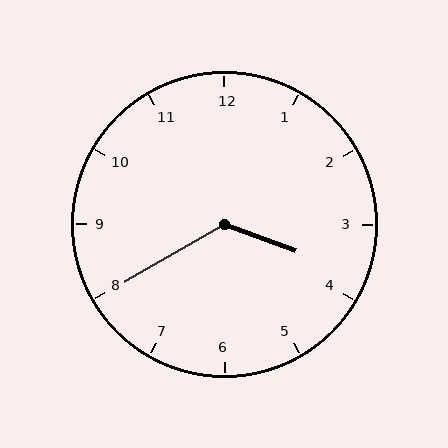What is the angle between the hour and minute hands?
Approximately 130 degrees.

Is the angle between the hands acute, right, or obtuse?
It is obtuse.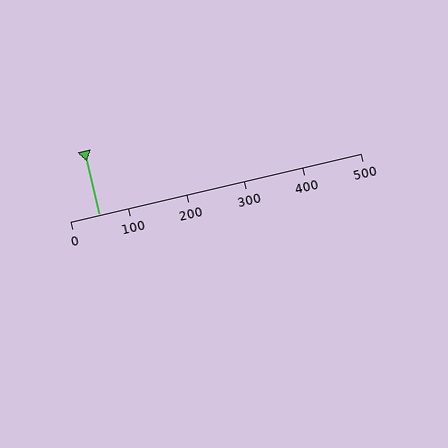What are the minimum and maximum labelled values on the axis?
The axis runs from 0 to 500.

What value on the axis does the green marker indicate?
The marker indicates approximately 50.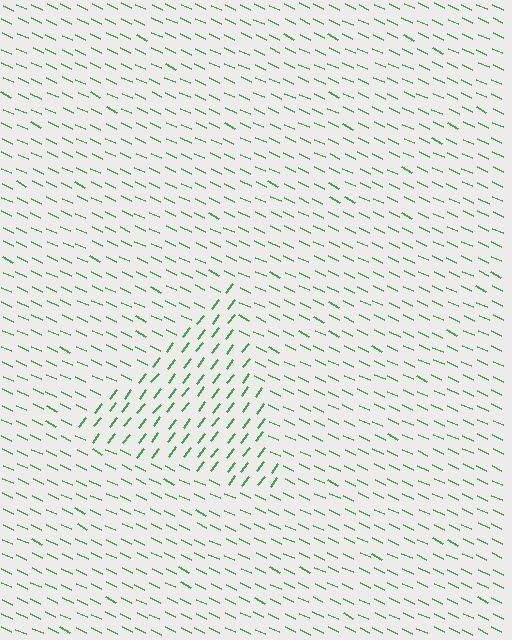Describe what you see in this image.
The image is filled with small green line segments. A triangle region in the image has lines oriented differently from the surrounding lines, creating a visible texture boundary.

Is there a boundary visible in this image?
Yes, there is a texture boundary formed by a change in line orientation.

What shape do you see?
I see a triangle.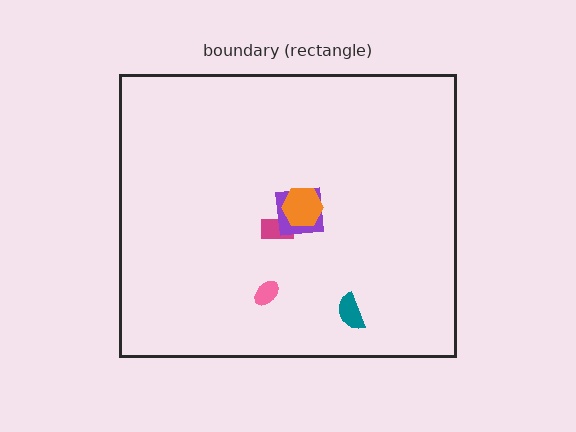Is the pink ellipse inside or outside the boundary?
Inside.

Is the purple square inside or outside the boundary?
Inside.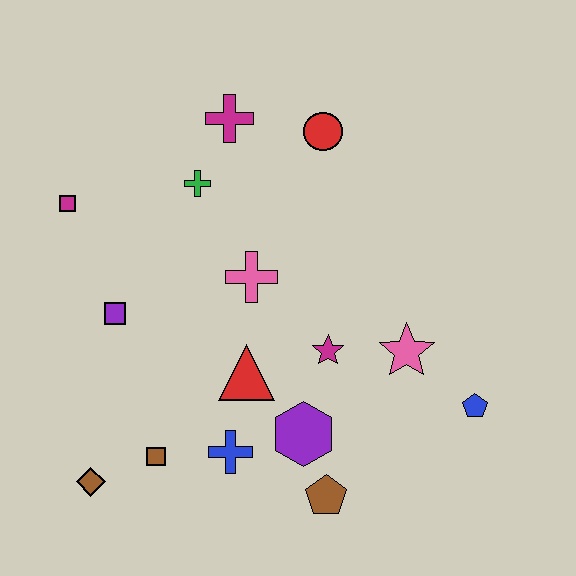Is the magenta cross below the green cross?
No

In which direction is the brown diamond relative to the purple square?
The brown diamond is below the purple square.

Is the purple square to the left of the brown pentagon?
Yes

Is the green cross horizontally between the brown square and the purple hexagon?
Yes